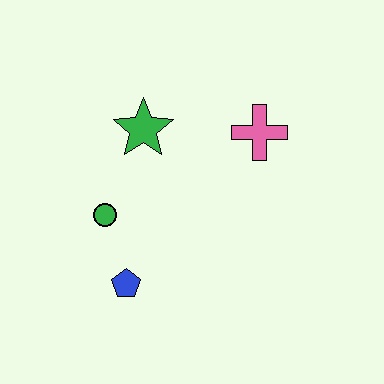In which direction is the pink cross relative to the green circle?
The pink cross is to the right of the green circle.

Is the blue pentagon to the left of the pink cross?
Yes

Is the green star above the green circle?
Yes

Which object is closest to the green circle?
The blue pentagon is closest to the green circle.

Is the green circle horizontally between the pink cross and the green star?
No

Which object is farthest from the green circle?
The pink cross is farthest from the green circle.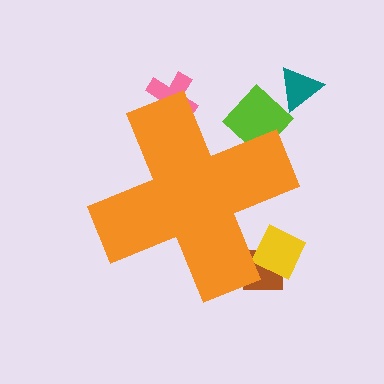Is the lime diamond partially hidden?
Yes, the lime diamond is partially hidden behind the orange cross.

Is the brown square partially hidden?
Yes, the brown square is partially hidden behind the orange cross.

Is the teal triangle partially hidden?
No, the teal triangle is fully visible.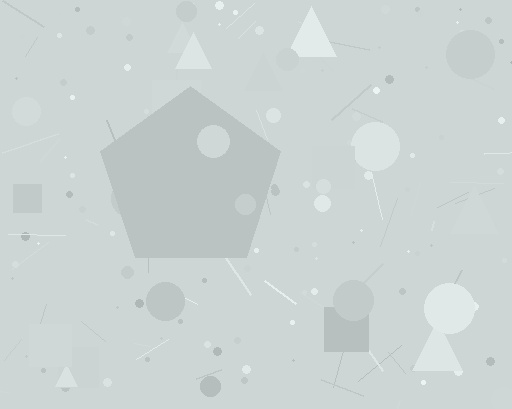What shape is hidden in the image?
A pentagon is hidden in the image.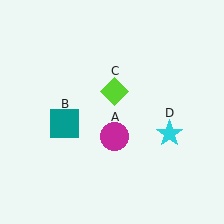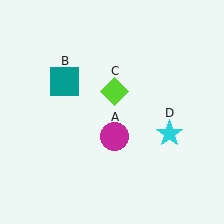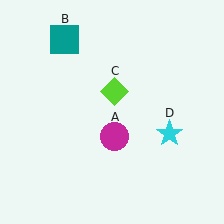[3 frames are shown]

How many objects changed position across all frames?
1 object changed position: teal square (object B).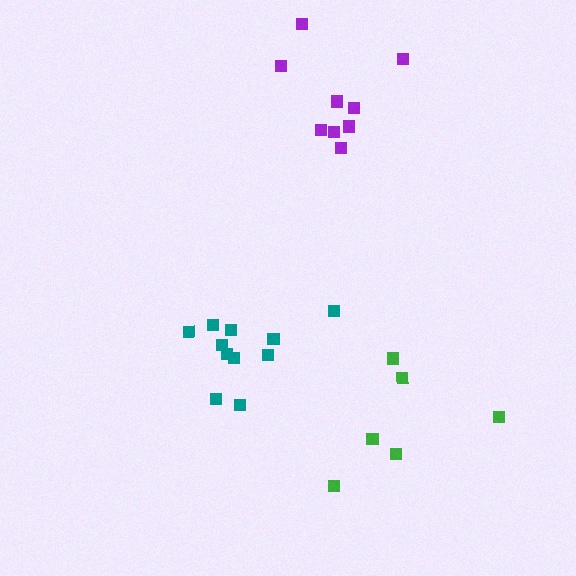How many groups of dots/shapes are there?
There are 3 groups.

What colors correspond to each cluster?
The clusters are colored: teal, purple, green.